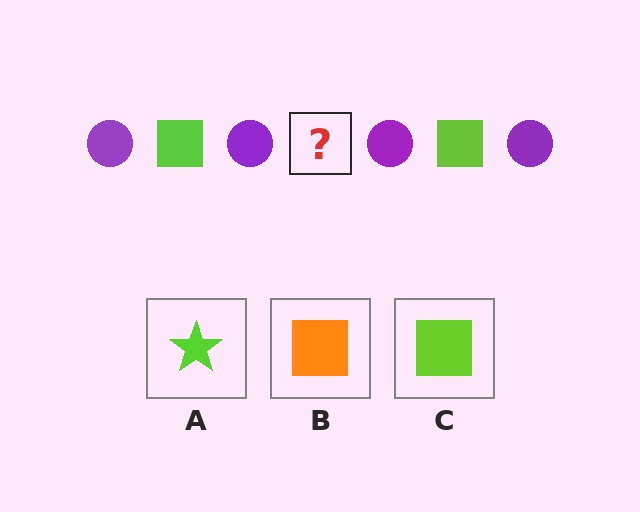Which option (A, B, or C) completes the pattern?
C.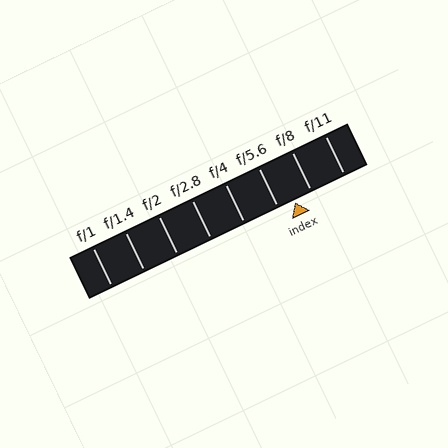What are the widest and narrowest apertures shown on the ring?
The widest aperture shown is f/1 and the narrowest is f/11.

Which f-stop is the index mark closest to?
The index mark is closest to f/5.6.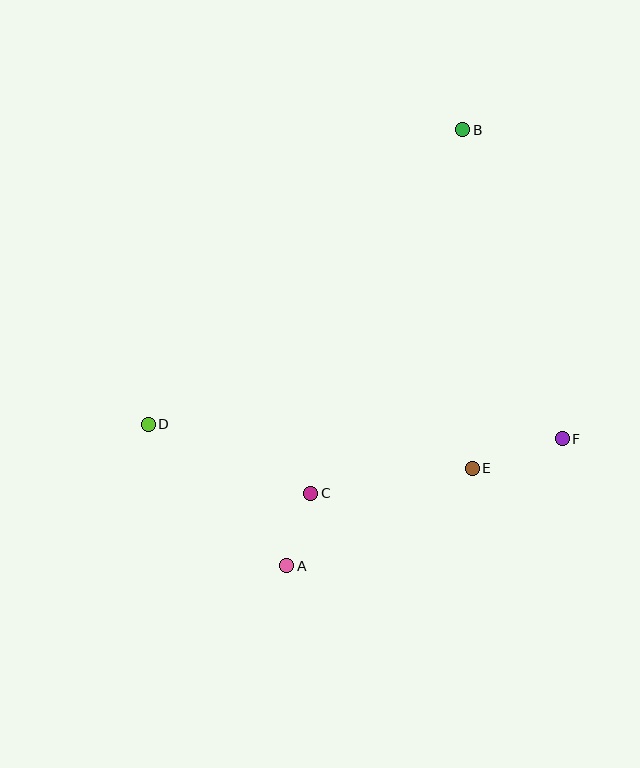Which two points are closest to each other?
Points A and C are closest to each other.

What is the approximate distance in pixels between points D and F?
The distance between D and F is approximately 414 pixels.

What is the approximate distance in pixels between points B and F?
The distance between B and F is approximately 325 pixels.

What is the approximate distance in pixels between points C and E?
The distance between C and E is approximately 163 pixels.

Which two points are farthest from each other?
Points A and B are farthest from each other.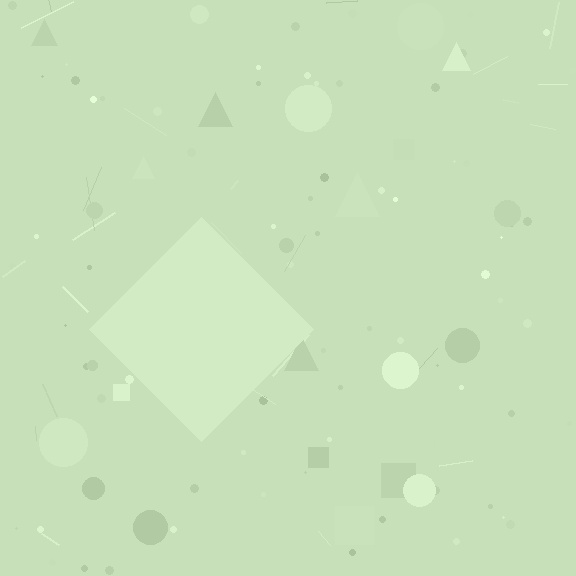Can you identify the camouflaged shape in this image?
The camouflaged shape is a diamond.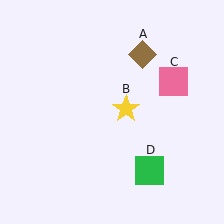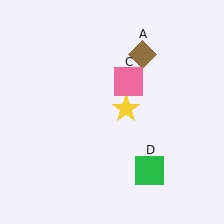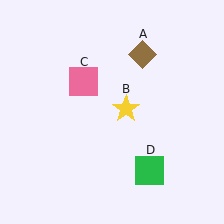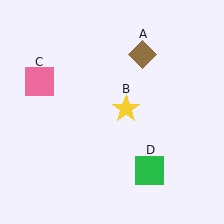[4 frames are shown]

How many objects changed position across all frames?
1 object changed position: pink square (object C).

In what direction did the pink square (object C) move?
The pink square (object C) moved left.